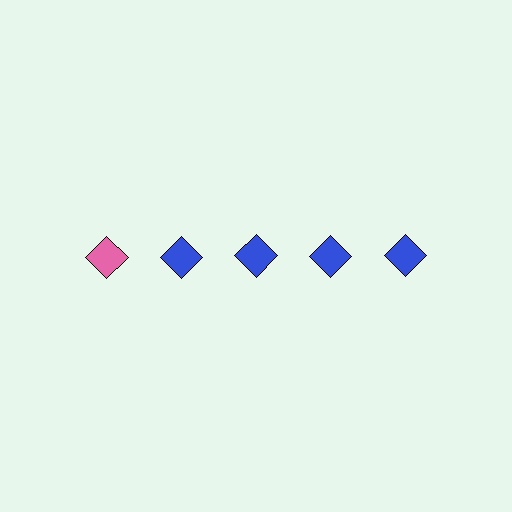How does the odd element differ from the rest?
It has a different color: pink instead of blue.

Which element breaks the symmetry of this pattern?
The pink diamond in the top row, leftmost column breaks the symmetry. All other shapes are blue diamonds.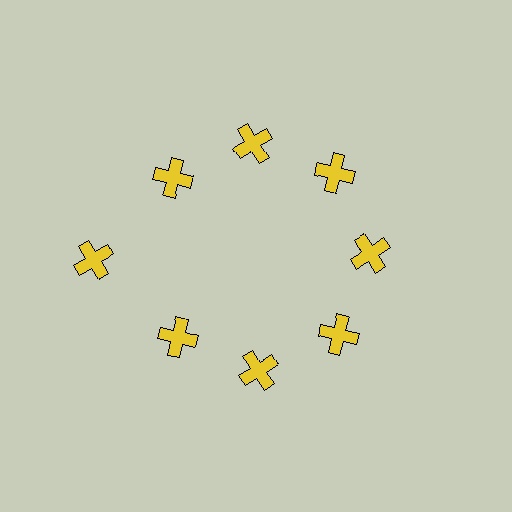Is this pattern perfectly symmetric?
No. The 8 yellow crosses are arranged in a ring, but one element near the 9 o'clock position is pushed outward from the center, breaking the 8-fold rotational symmetry.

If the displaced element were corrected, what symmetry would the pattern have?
It would have 8-fold rotational symmetry — the pattern would map onto itself every 45 degrees.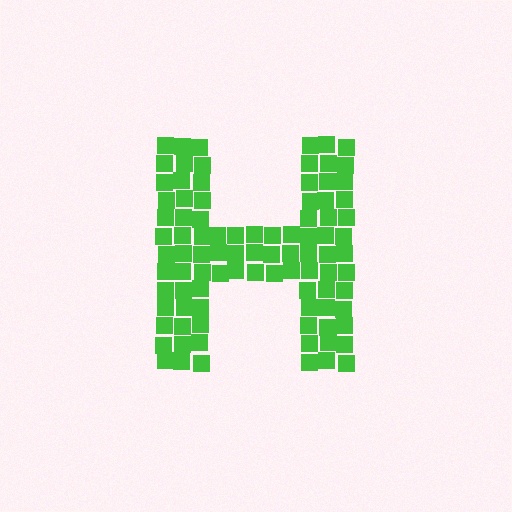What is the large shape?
The large shape is the letter H.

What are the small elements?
The small elements are squares.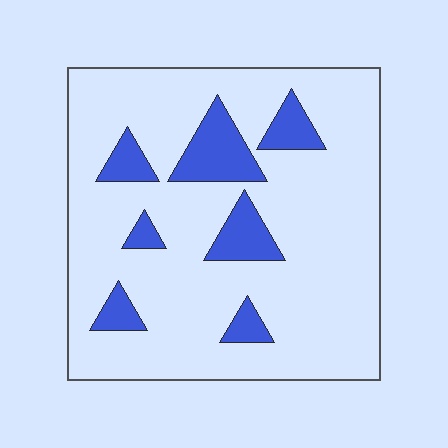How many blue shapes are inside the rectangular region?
7.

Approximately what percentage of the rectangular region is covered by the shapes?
Approximately 15%.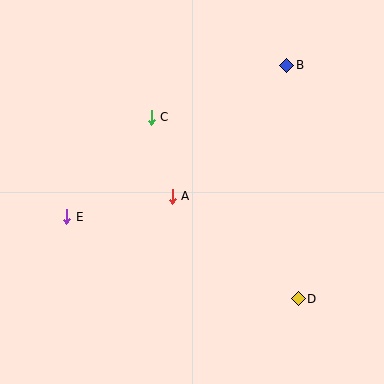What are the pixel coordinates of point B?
Point B is at (287, 65).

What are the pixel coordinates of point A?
Point A is at (172, 196).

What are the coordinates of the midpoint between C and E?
The midpoint between C and E is at (109, 167).